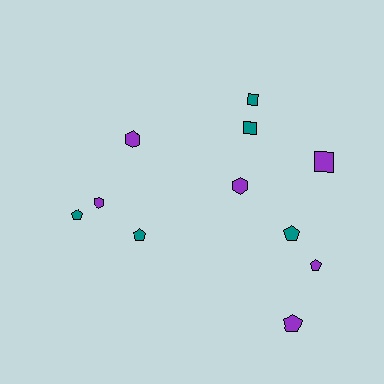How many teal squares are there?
There are 2 teal squares.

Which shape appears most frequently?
Pentagon, with 5 objects.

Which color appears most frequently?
Purple, with 6 objects.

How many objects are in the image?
There are 11 objects.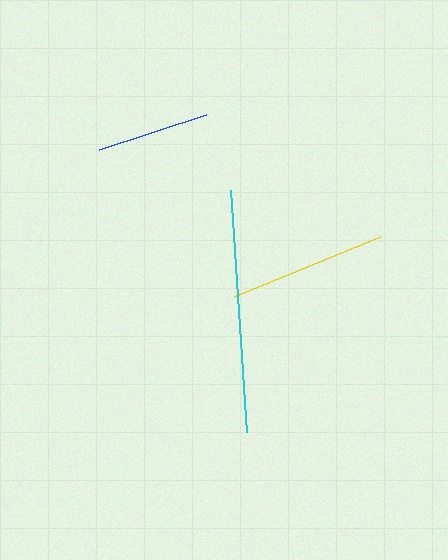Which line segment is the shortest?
The blue line is the shortest at approximately 112 pixels.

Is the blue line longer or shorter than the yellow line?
The yellow line is longer than the blue line.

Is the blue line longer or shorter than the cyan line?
The cyan line is longer than the blue line.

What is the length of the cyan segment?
The cyan segment is approximately 242 pixels long.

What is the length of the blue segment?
The blue segment is approximately 112 pixels long.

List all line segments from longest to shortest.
From longest to shortest: cyan, yellow, blue.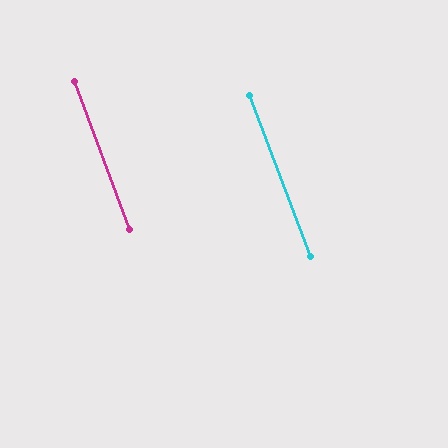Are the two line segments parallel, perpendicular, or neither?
Parallel — their directions differ by only 0.5°.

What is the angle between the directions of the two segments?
Approximately 1 degree.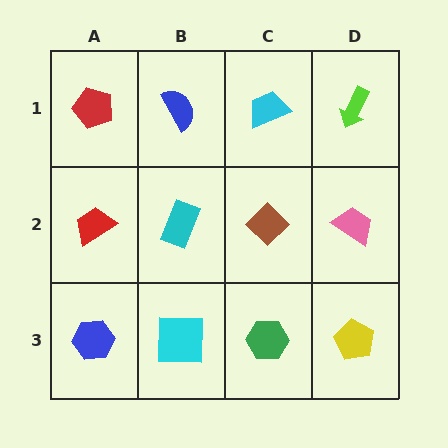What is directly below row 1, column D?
A pink trapezoid.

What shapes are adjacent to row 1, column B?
A cyan rectangle (row 2, column B), a red pentagon (row 1, column A), a cyan trapezoid (row 1, column C).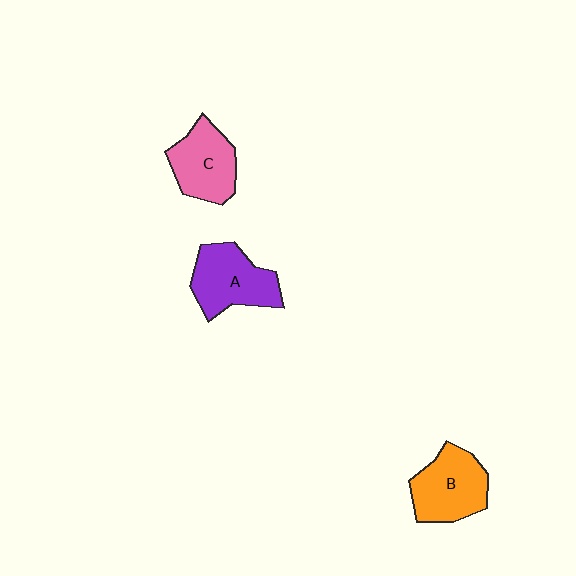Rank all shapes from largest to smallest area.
From largest to smallest: A (purple), B (orange), C (pink).